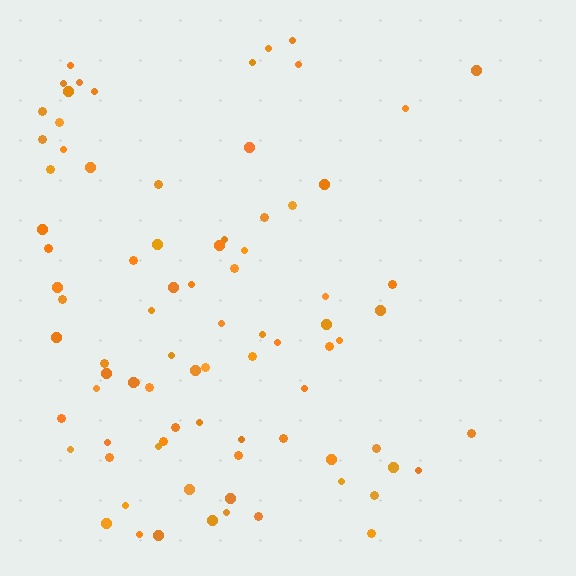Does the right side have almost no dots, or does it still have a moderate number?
Still a moderate number, just noticeably fewer than the left.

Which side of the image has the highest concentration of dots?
The left.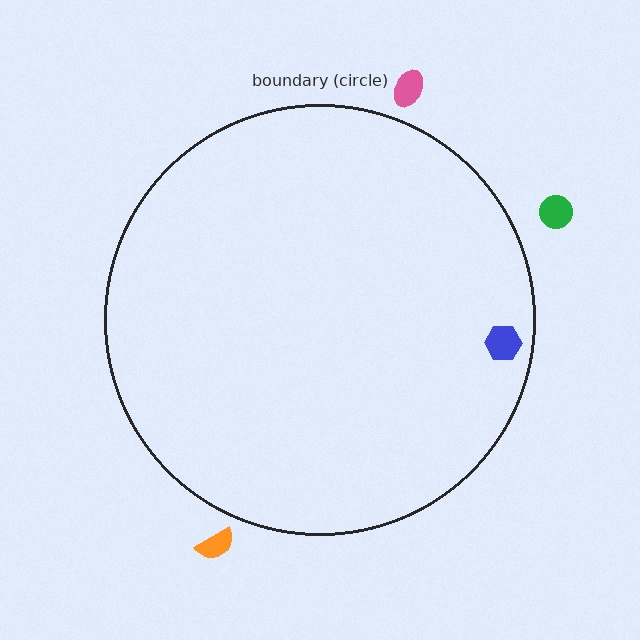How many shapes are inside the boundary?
1 inside, 3 outside.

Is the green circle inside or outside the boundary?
Outside.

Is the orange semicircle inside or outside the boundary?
Outside.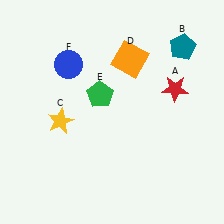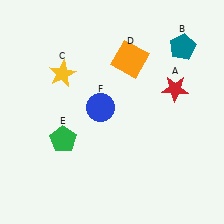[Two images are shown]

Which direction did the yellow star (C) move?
The yellow star (C) moved up.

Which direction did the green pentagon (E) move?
The green pentagon (E) moved down.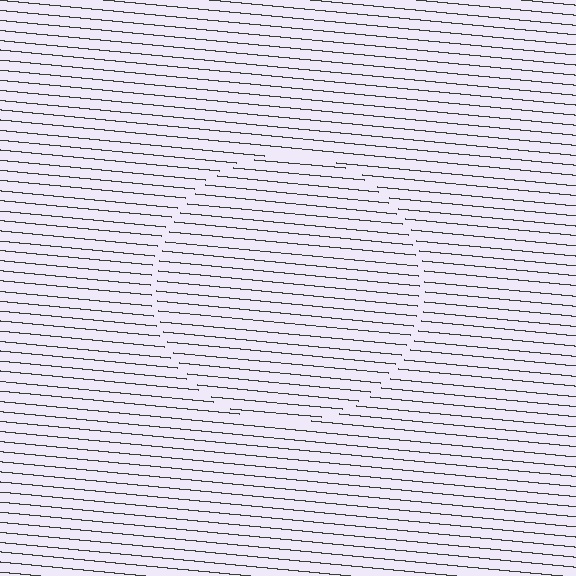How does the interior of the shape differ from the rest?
The interior of the shape contains the same grating, shifted by half a period — the contour is defined by the phase discontinuity where line-ends from the inner and outer gratings abut.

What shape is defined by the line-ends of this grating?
An illusory circle. The interior of the shape contains the same grating, shifted by half a period — the contour is defined by the phase discontinuity where line-ends from the inner and outer gratings abut.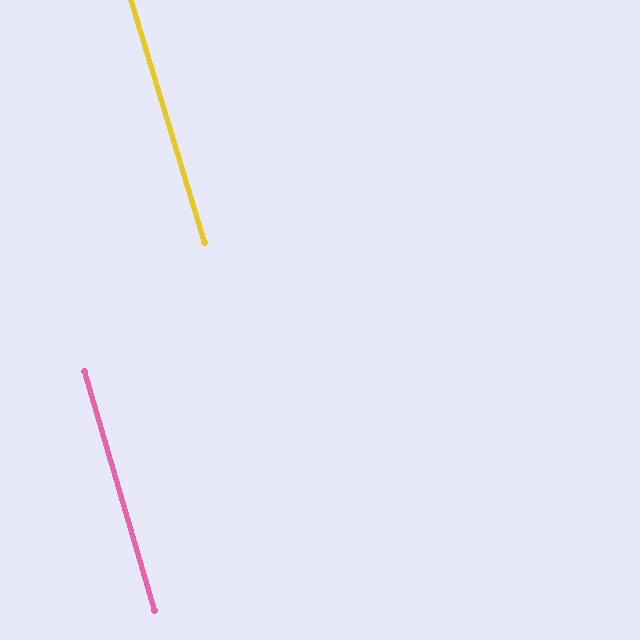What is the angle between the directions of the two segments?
Approximately 1 degree.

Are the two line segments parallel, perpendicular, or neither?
Parallel — their directions differ by only 0.7°.